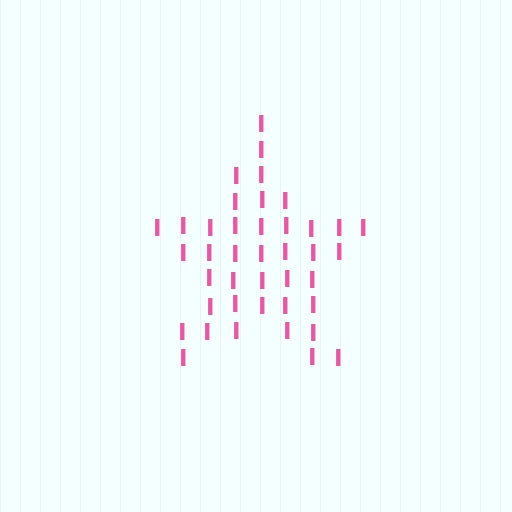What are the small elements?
The small elements are letter I's.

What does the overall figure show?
The overall figure shows a star.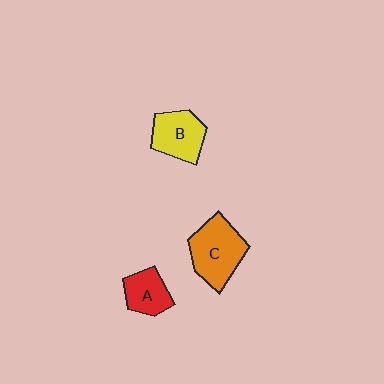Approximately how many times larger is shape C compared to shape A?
Approximately 1.7 times.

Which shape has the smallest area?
Shape A (red).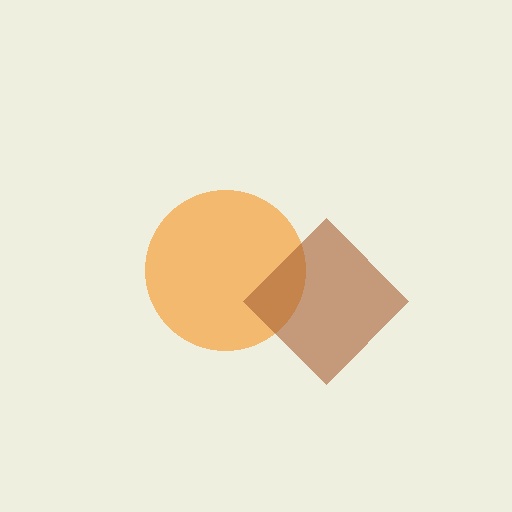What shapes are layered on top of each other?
The layered shapes are: an orange circle, a brown diamond.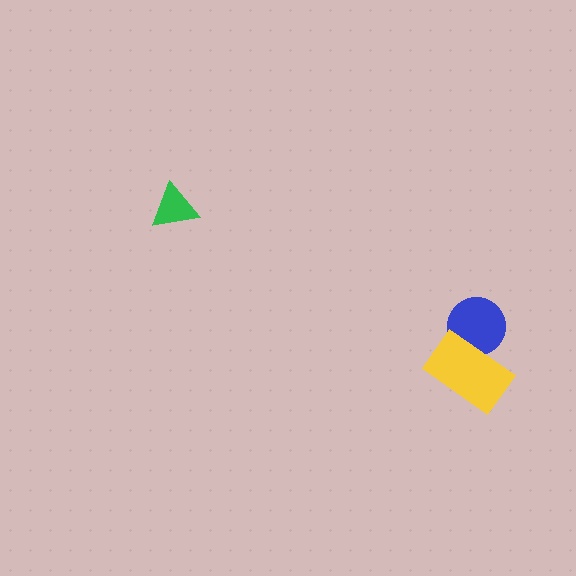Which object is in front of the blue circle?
The yellow rectangle is in front of the blue circle.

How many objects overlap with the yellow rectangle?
1 object overlaps with the yellow rectangle.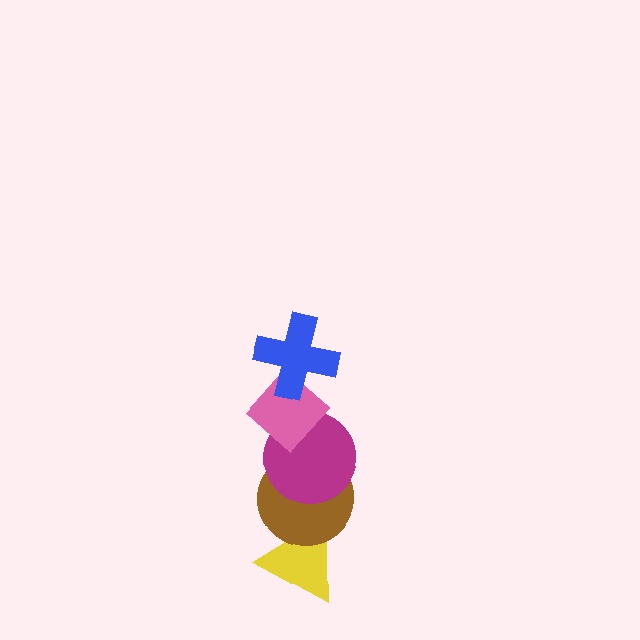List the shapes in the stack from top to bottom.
From top to bottom: the blue cross, the pink diamond, the magenta circle, the brown circle, the yellow triangle.